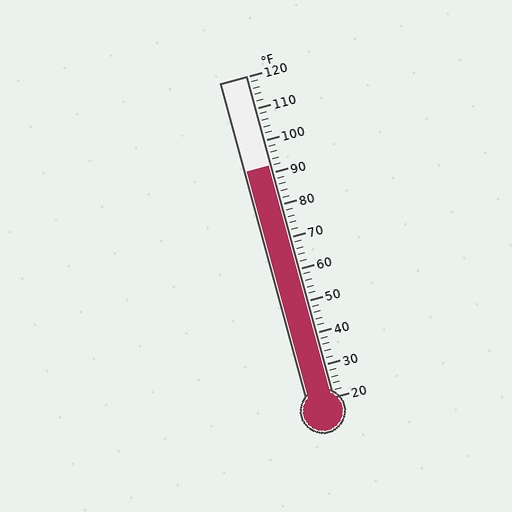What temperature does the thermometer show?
The thermometer shows approximately 92°F.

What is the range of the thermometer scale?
The thermometer scale ranges from 20°F to 120°F.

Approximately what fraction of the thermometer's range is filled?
The thermometer is filled to approximately 70% of its range.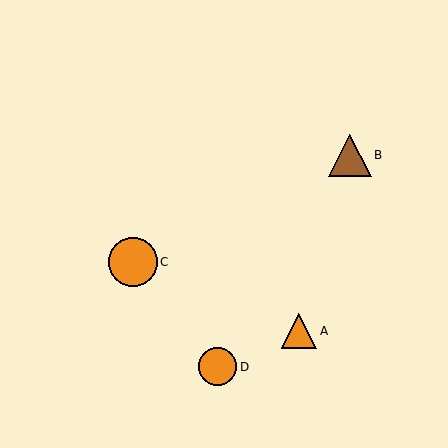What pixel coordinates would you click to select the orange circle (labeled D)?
Click at (218, 367) to select the orange circle D.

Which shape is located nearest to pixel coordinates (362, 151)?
The brown triangle (labeled B) at (350, 155) is nearest to that location.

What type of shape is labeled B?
Shape B is a brown triangle.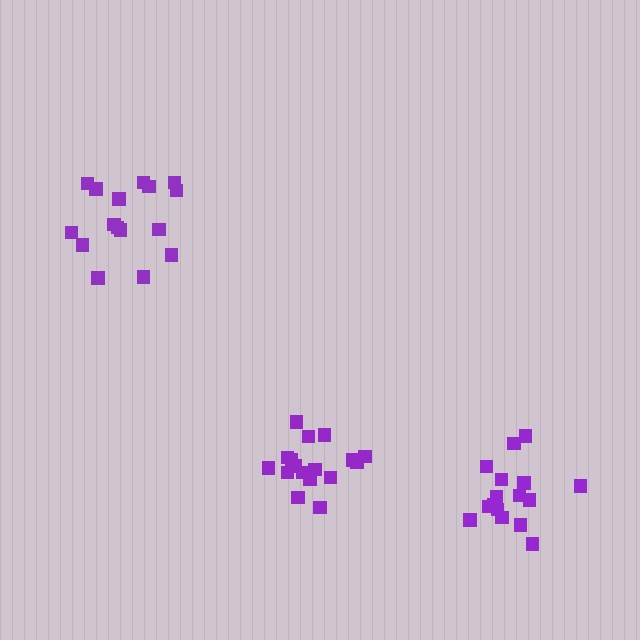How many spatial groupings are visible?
There are 3 spatial groupings.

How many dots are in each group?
Group 1: 16 dots, Group 2: 17 dots, Group 3: 16 dots (49 total).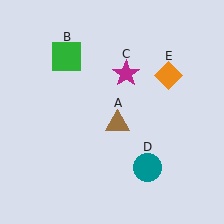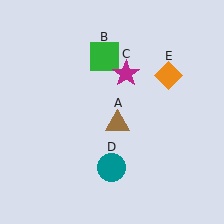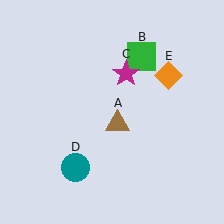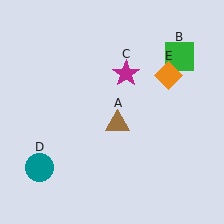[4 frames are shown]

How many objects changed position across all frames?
2 objects changed position: green square (object B), teal circle (object D).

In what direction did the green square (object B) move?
The green square (object B) moved right.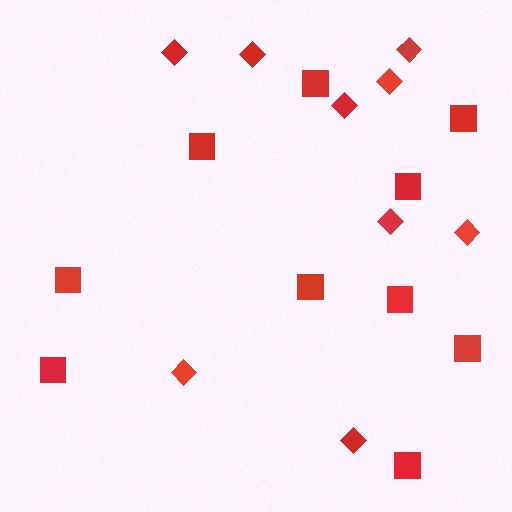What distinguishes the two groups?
There are 2 groups: one group of squares (10) and one group of diamonds (9).